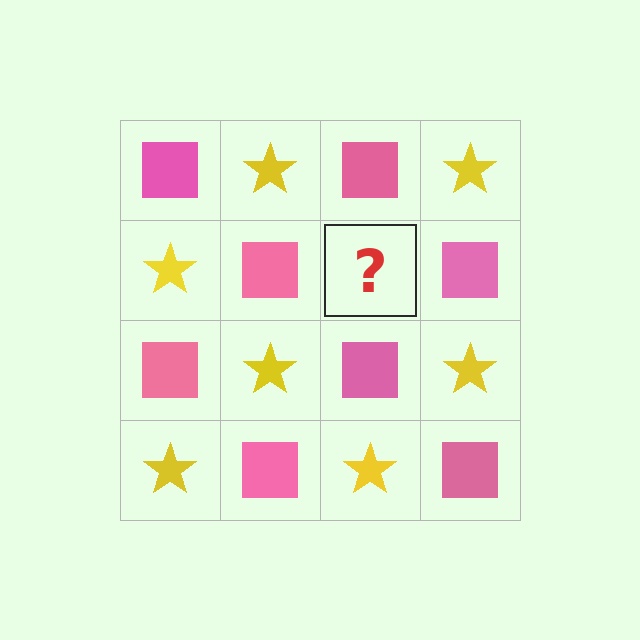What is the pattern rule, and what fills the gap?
The rule is that it alternates pink square and yellow star in a checkerboard pattern. The gap should be filled with a yellow star.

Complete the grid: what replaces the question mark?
The question mark should be replaced with a yellow star.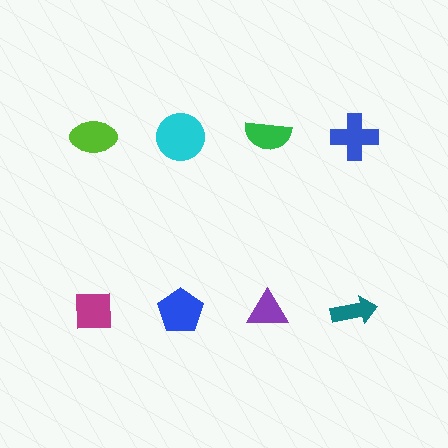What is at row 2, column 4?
A teal arrow.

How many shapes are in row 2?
4 shapes.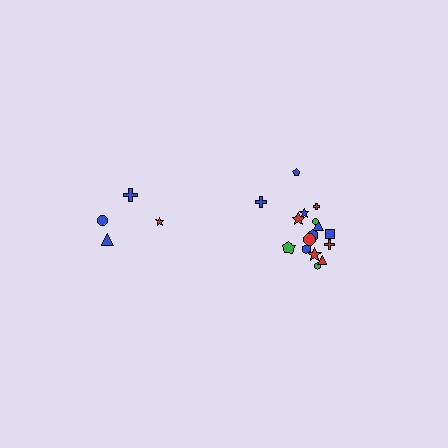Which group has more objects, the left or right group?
The right group.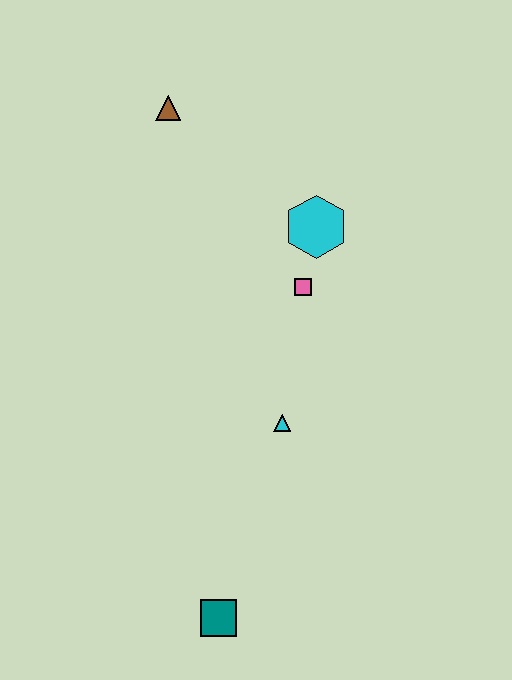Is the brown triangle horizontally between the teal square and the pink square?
No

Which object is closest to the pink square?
The cyan hexagon is closest to the pink square.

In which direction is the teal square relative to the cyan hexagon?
The teal square is below the cyan hexagon.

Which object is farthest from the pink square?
The teal square is farthest from the pink square.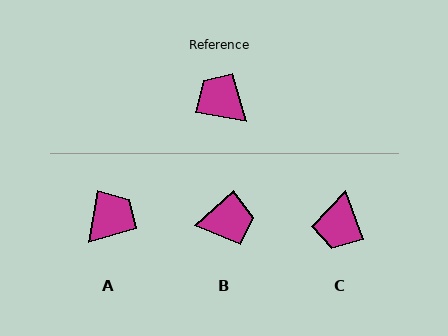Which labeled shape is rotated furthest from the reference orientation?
B, about 129 degrees away.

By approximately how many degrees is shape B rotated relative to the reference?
Approximately 129 degrees clockwise.